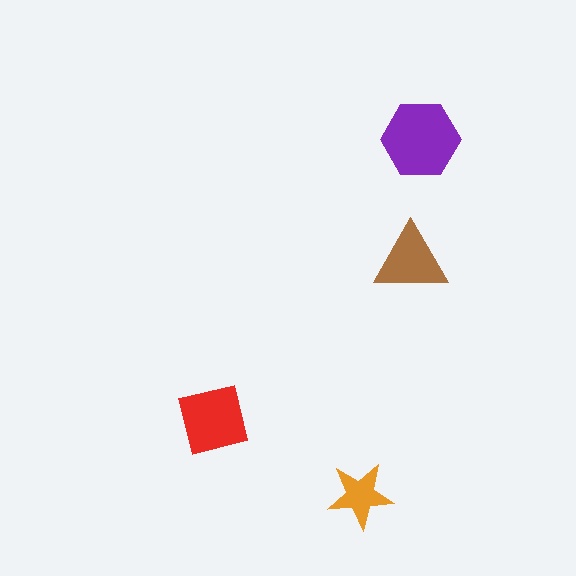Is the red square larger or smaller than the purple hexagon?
Smaller.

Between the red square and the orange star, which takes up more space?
The red square.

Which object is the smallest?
The orange star.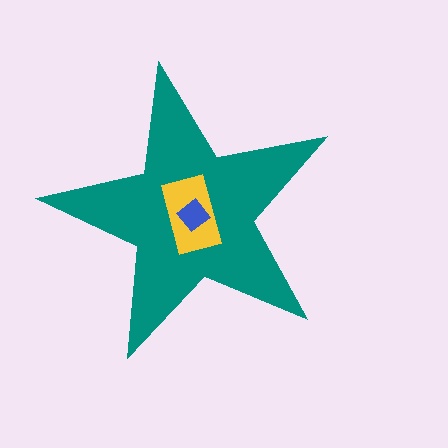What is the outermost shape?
The teal star.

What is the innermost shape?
The blue diamond.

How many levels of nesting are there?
3.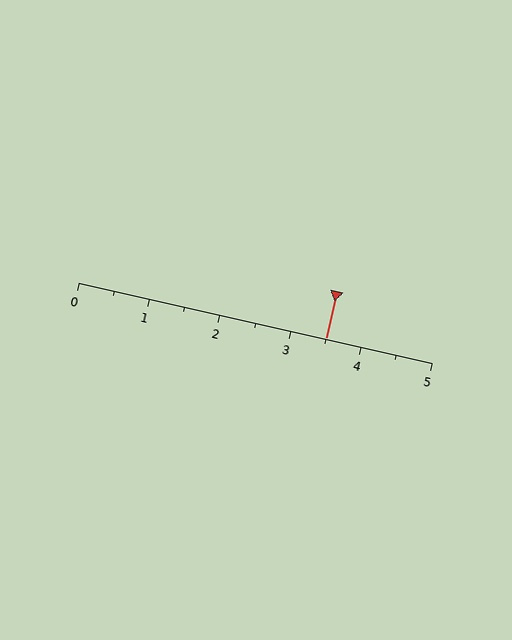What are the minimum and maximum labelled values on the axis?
The axis runs from 0 to 5.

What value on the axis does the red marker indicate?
The marker indicates approximately 3.5.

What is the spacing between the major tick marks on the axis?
The major ticks are spaced 1 apart.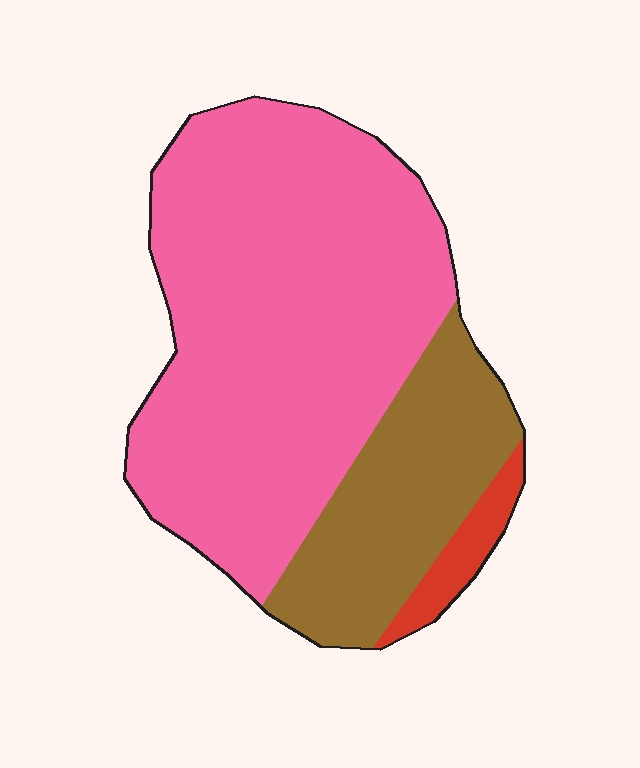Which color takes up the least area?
Red, at roughly 5%.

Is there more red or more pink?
Pink.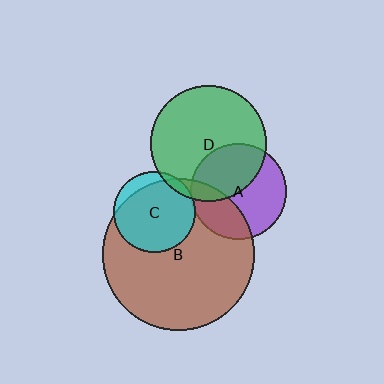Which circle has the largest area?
Circle B (brown).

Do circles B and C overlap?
Yes.